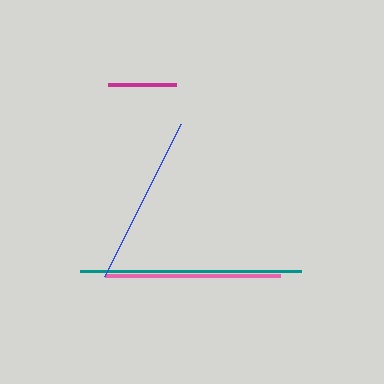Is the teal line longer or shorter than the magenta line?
The teal line is longer than the magenta line.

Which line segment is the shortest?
The magenta line is the shortest at approximately 68 pixels.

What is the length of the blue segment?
The blue segment is approximately 170 pixels long.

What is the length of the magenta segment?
The magenta segment is approximately 68 pixels long.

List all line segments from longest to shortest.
From longest to shortest: teal, pink, blue, magenta.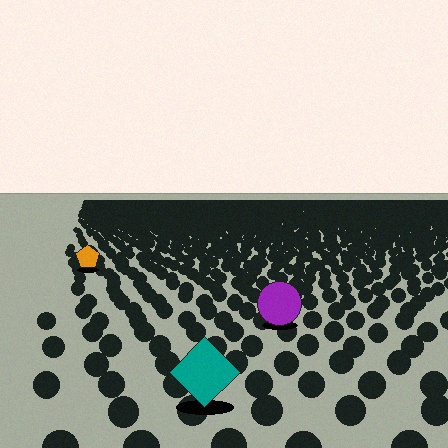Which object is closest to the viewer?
The teal diamond is closest. The texture marks near it are larger and more spread out.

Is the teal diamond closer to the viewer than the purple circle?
Yes. The teal diamond is closer — you can tell from the texture gradient: the ground texture is coarser near it.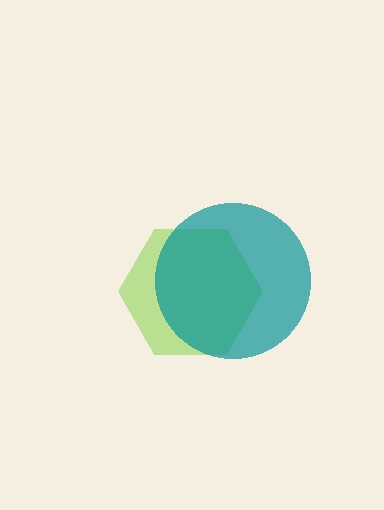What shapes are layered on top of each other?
The layered shapes are: a lime hexagon, a teal circle.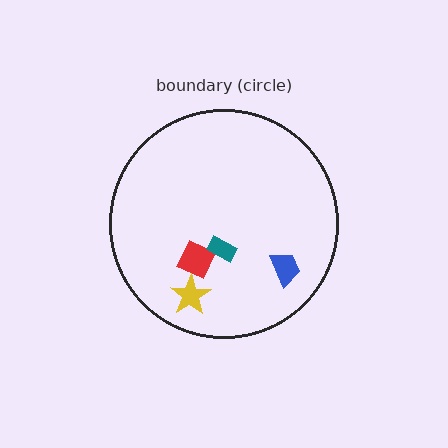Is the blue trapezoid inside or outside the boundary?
Inside.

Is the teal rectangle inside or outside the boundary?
Inside.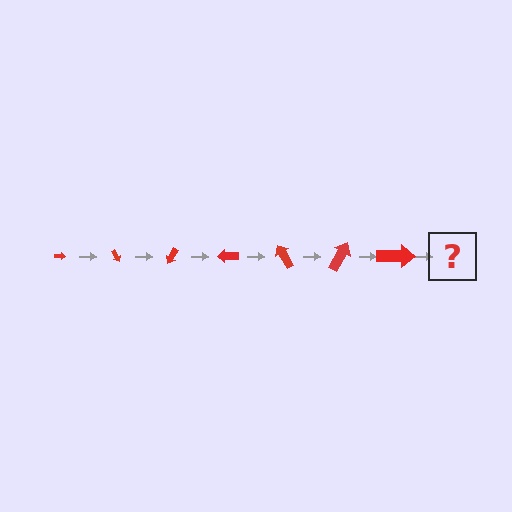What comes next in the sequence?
The next element should be an arrow, larger than the previous one and rotated 420 degrees from the start.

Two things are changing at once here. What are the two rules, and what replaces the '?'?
The two rules are that the arrow grows larger each step and it rotates 60 degrees each step. The '?' should be an arrow, larger than the previous one and rotated 420 degrees from the start.